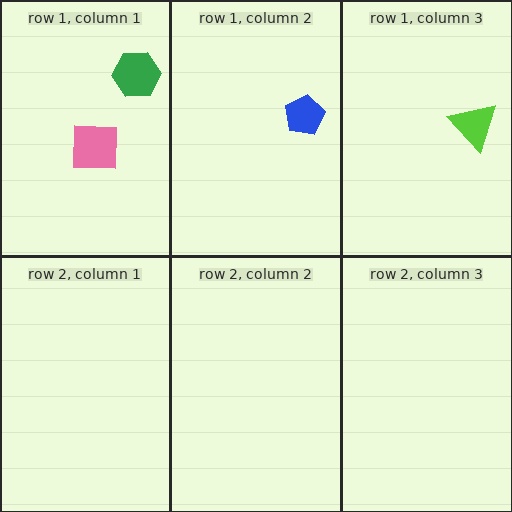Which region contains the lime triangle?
The row 1, column 3 region.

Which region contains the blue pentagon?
The row 1, column 2 region.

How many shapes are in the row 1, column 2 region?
1.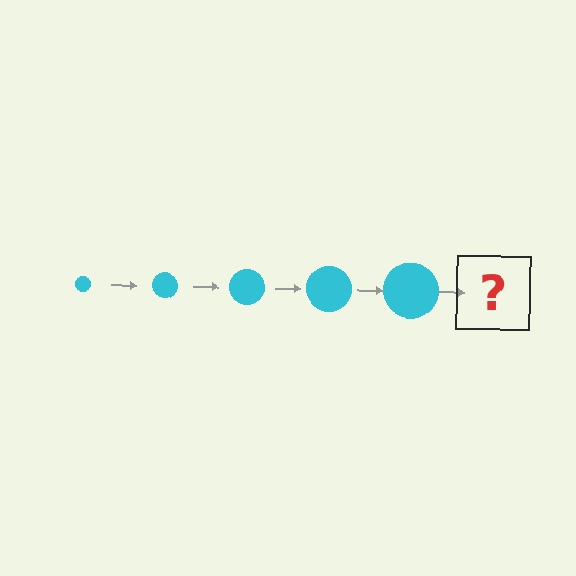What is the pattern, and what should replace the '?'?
The pattern is that the circle gets progressively larger each step. The '?' should be a cyan circle, larger than the previous one.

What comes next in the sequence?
The next element should be a cyan circle, larger than the previous one.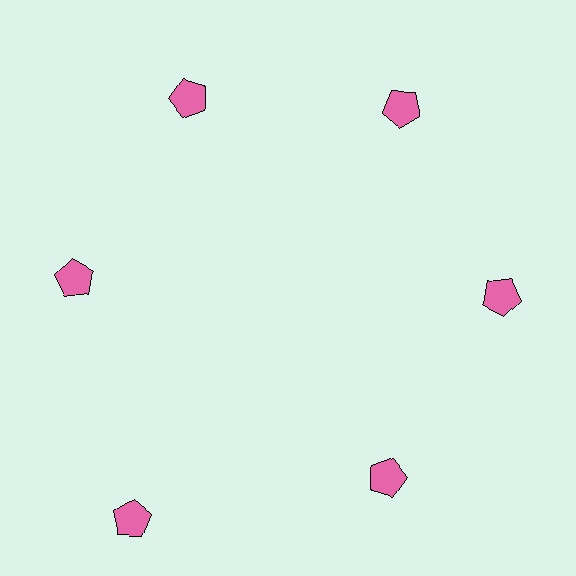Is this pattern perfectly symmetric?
No. The 6 pink pentagons are arranged in a ring, but one element near the 7 o'clock position is pushed outward from the center, breaking the 6-fold rotational symmetry.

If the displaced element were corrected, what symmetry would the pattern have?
It would have 6-fold rotational symmetry — the pattern would map onto itself every 60 degrees.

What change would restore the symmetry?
The symmetry would be restored by moving it inward, back onto the ring so that all 6 pentagons sit at equal angles and equal distance from the center.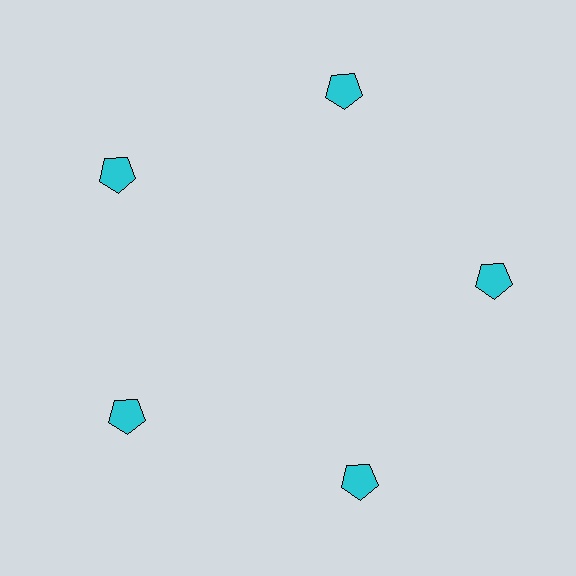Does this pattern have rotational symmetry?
Yes, this pattern has 5-fold rotational symmetry. It looks the same after rotating 72 degrees around the center.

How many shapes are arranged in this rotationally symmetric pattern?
There are 5 shapes, arranged in 5 groups of 1.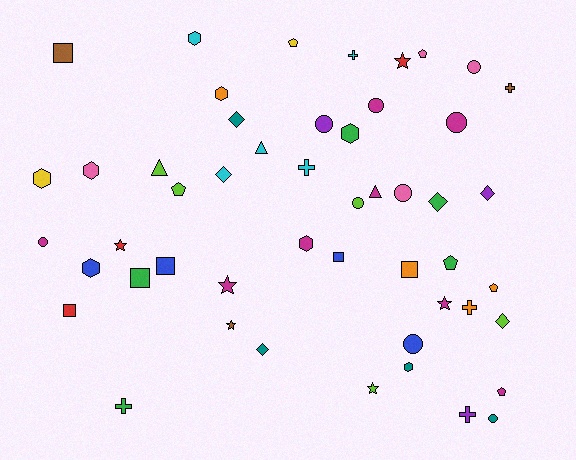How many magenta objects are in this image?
There are 8 magenta objects.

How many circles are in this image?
There are 9 circles.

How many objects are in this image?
There are 50 objects.